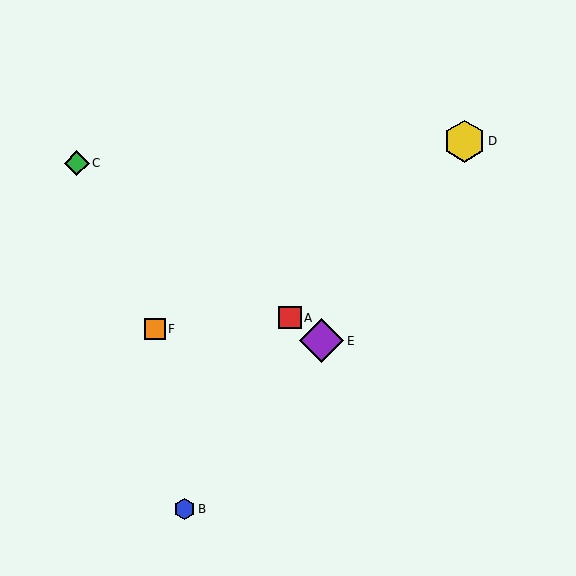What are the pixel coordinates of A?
Object A is at (290, 318).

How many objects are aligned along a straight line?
3 objects (A, C, E) are aligned along a straight line.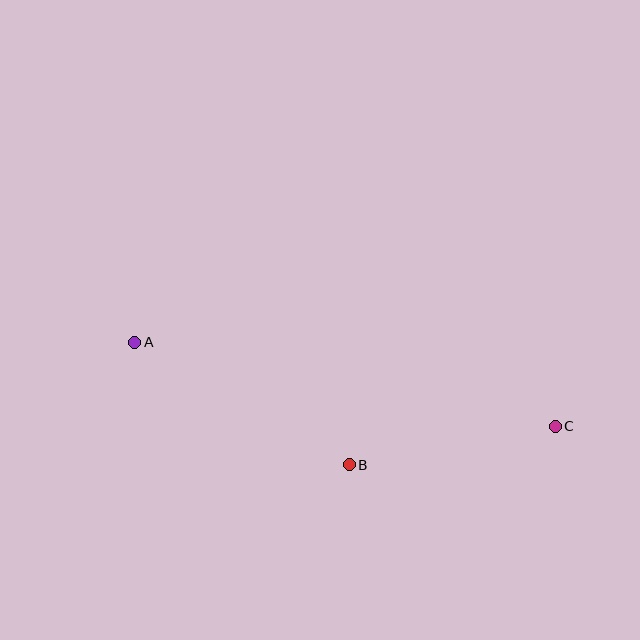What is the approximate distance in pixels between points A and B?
The distance between A and B is approximately 247 pixels.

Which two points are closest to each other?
Points B and C are closest to each other.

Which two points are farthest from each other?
Points A and C are farthest from each other.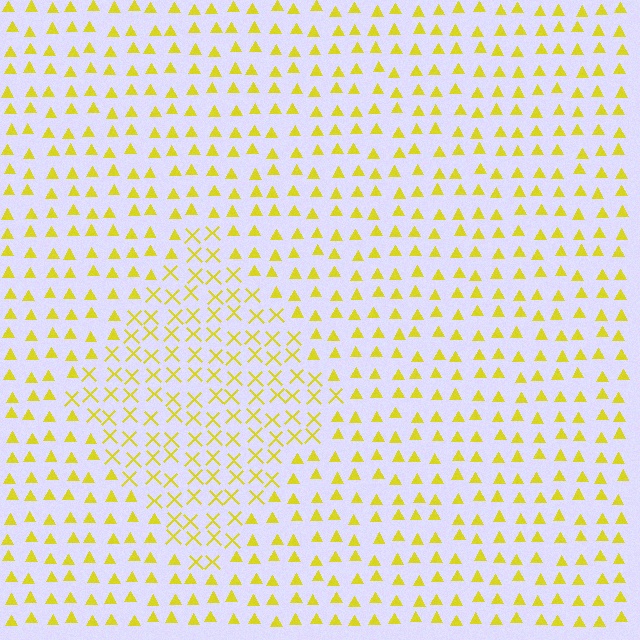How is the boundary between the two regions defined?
The boundary is defined by a change in element shape: X marks inside vs. triangles outside. All elements share the same color and spacing.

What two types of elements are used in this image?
The image uses X marks inside the diamond region and triangles outside it.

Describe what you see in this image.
The image is filled with small yellow elements arranged in a uniform grid. A diamond-shaped region contains X marks, while the surrounding area contains triangles. The boundary is defined purely by the change in element shape.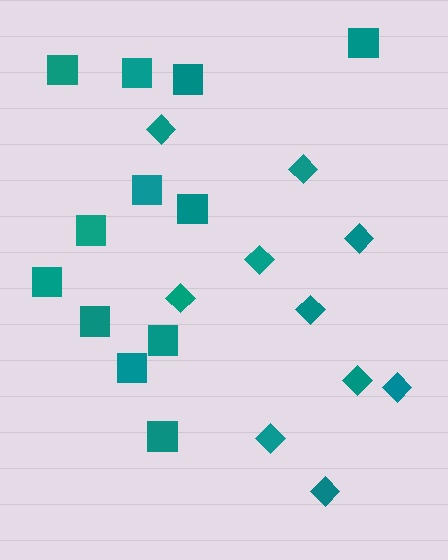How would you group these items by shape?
There are 2 groups: one group of squares (12) and one group of diamonds (10).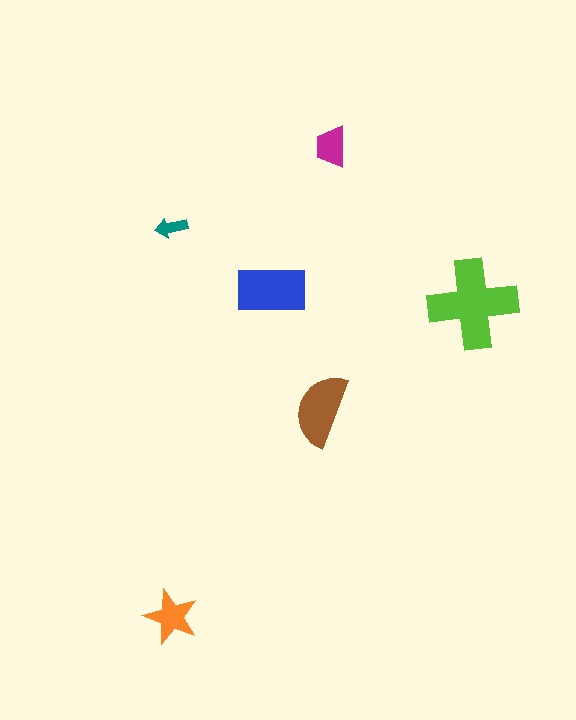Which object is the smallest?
The teal arrow.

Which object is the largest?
The lime cross.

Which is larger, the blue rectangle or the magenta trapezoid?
The blue rectangle.